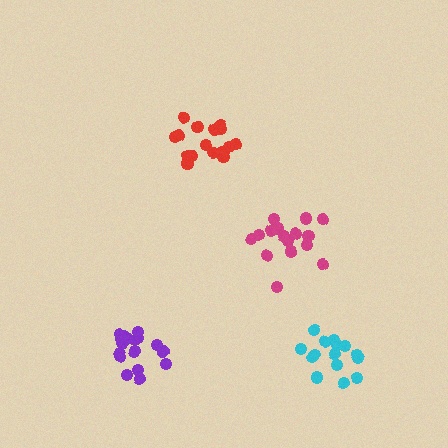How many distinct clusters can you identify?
There are 4 distinct clusters.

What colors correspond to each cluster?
The clusters are colored: magenta, purple, cyan, red.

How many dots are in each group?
Group 1: 17 dots, Group 2: 17 dots, Group 3: 15 dots, Group 4: 17 dots (66 total).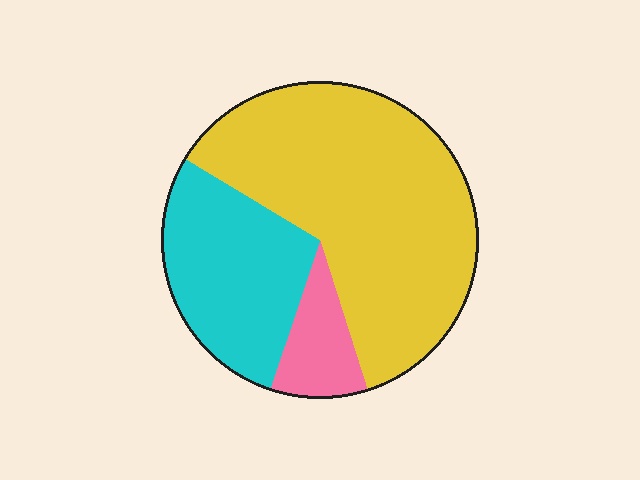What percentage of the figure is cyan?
Cyan takes up about one quarter (1/4) of the figure.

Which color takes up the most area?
Yellow, at roughly 60%.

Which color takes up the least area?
Pink, at roughly 10%.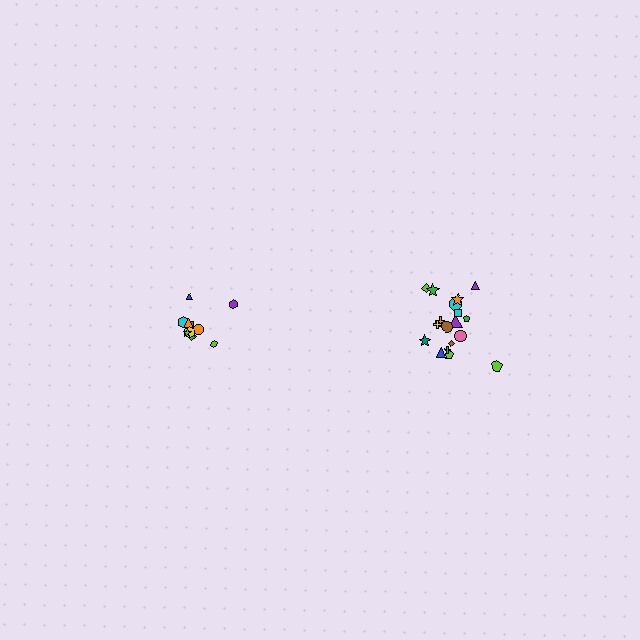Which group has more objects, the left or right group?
The right group.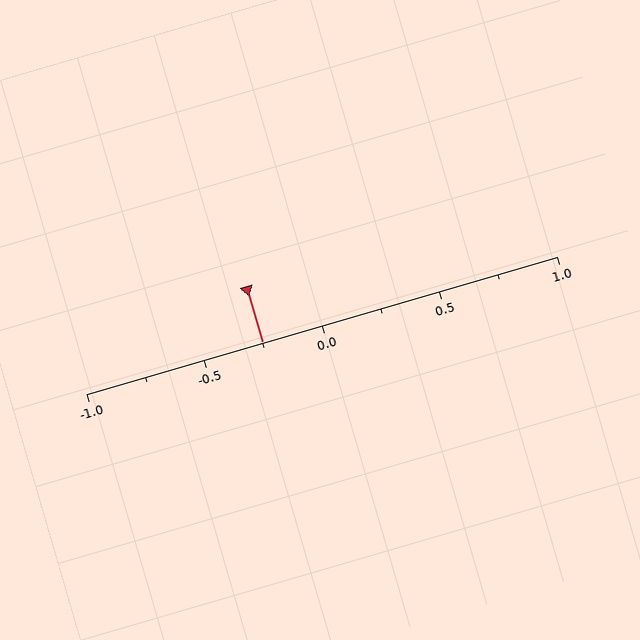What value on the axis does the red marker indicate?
The marker indicates approximately -0.25.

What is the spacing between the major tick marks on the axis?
The major ticks are spaced 0.5 apart.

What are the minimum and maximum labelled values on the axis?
The axis runs from -1.0 to 1.0.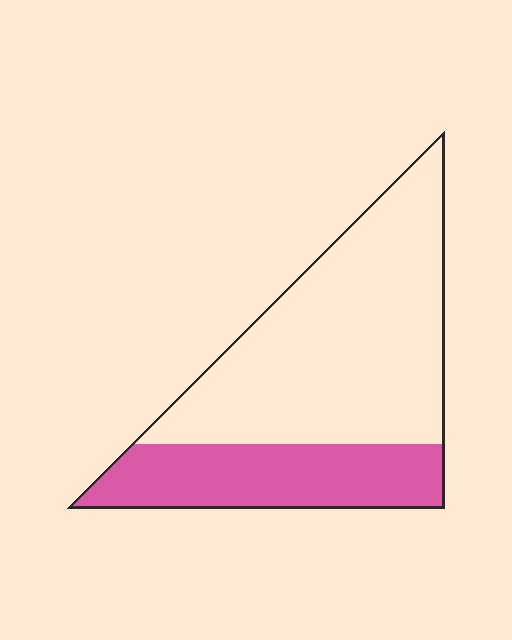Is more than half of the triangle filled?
No.